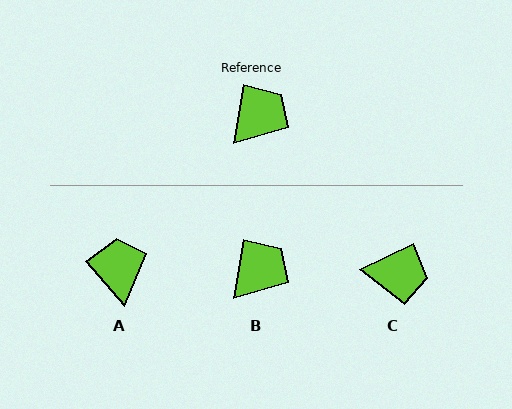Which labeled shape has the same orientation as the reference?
B.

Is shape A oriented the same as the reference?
No, it is off by about 51 degrees.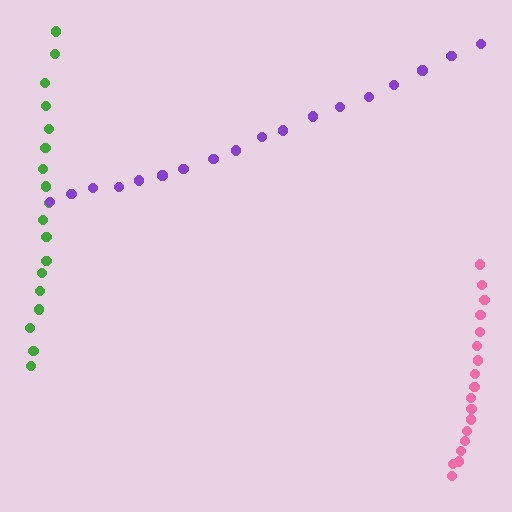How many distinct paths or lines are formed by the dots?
There are 3 distinct paths.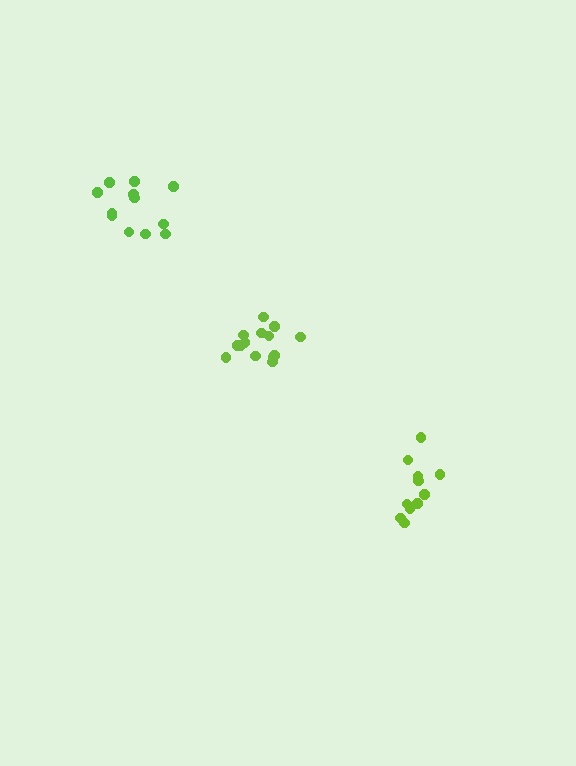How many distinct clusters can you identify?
There are 3 distinct clusters.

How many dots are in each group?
Group 1: 12 dots, Group 2: 15 dots, Group 3: 11 dots (38 total).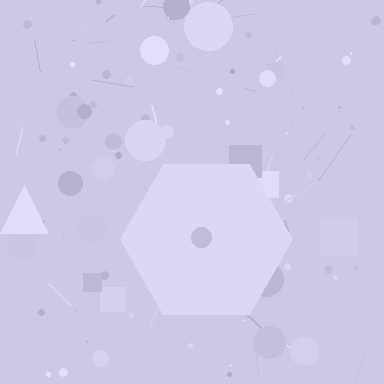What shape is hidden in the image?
A hexagon is hidden in the image.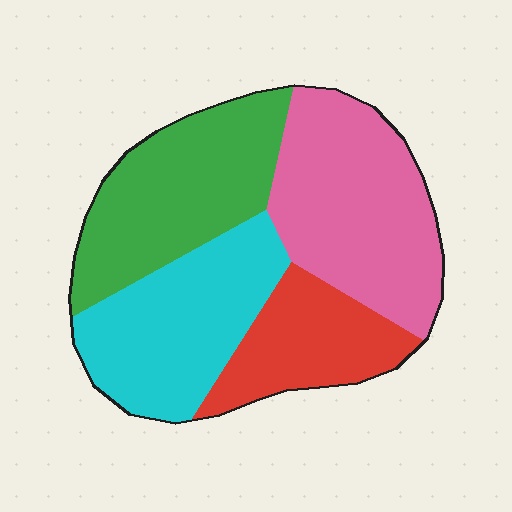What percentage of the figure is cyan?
Cyan covers around 25% of the figure.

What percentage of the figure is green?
Green covers about 25% of the figure.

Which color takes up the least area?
Red, at roughly 15%.